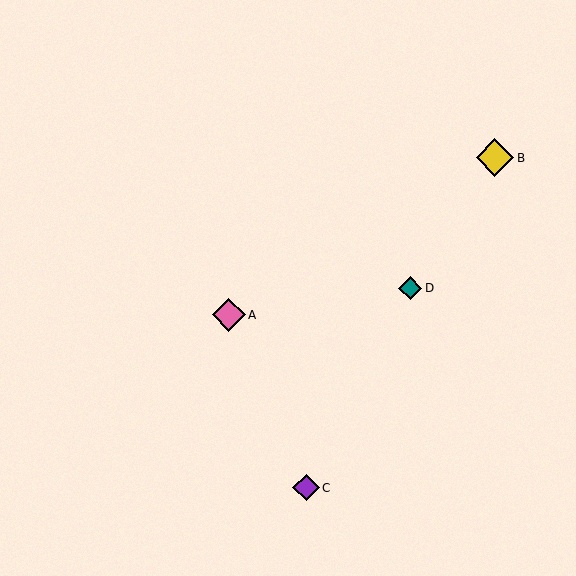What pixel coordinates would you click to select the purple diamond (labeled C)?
Click at (306, 488) to select the purple diamond C.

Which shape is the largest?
The yellow diamond (labeled B) is the largest.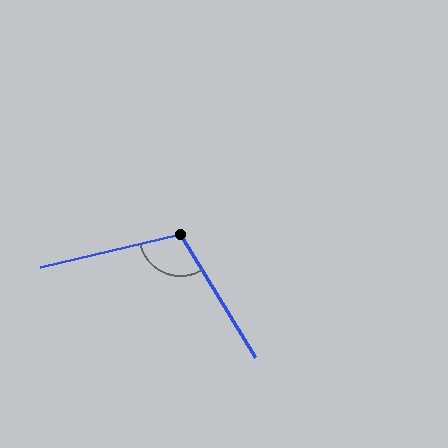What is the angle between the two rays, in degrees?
Approximately 108 degrees.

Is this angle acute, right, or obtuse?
It is obtuse.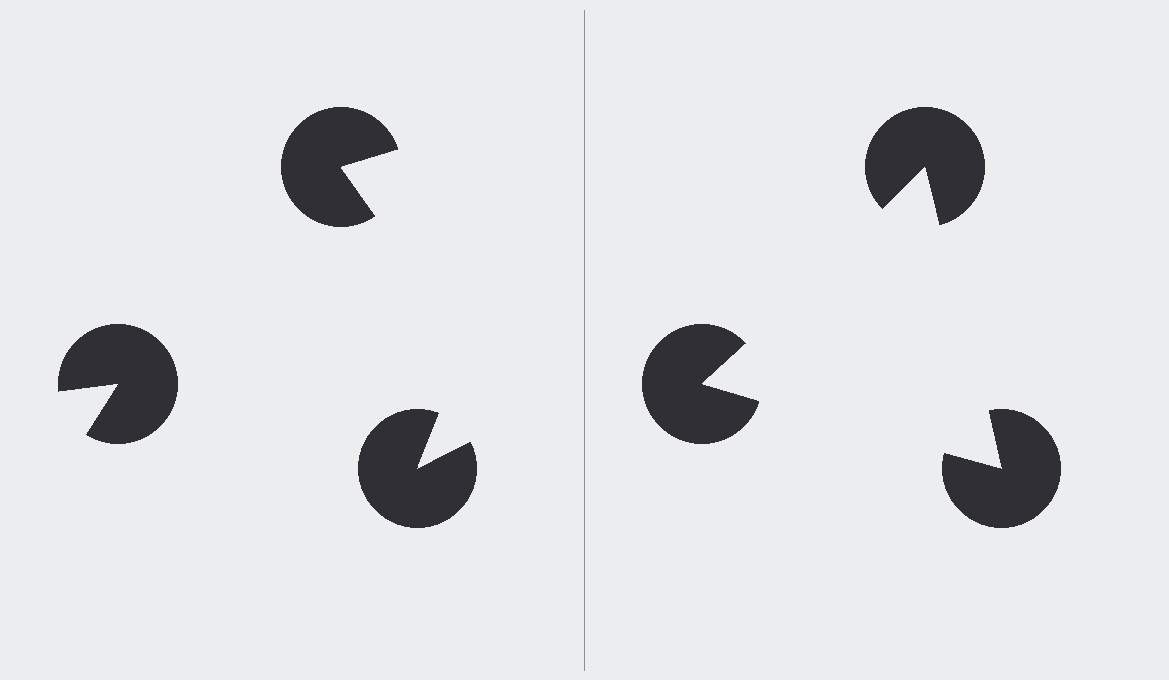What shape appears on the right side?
An illusory triangle.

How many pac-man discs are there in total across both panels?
6 — 3 on each side.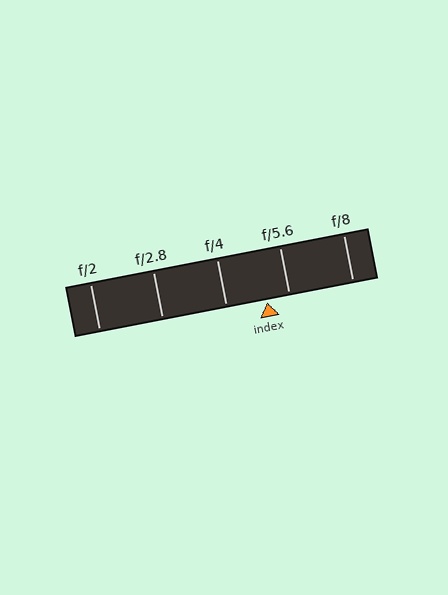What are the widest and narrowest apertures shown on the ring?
The widest aperture shown is f/2 and the narrowest is f/8.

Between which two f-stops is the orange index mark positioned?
The index mark is between f/4 and f/5.6.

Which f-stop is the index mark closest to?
The index mark is closest to f/5.6.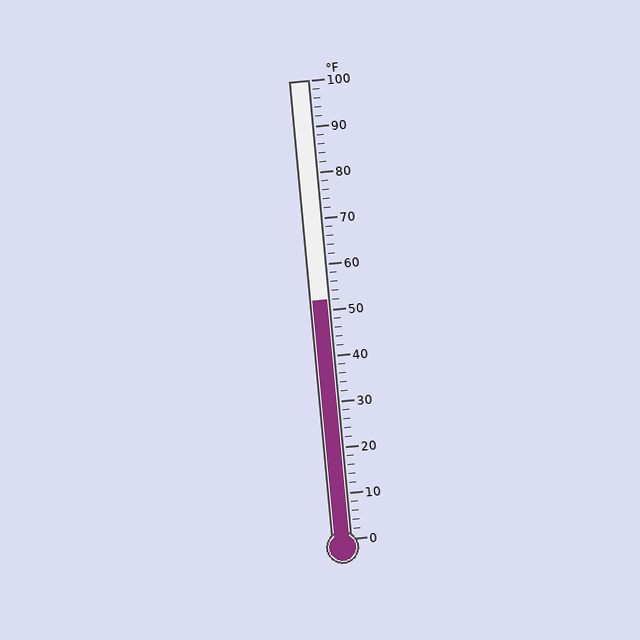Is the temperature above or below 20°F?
The temperature is above 20°F.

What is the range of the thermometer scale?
The thermometer scale ranges from 0°F to 100°F.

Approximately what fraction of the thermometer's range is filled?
The thermometer is filled to approximately 50% of its range.